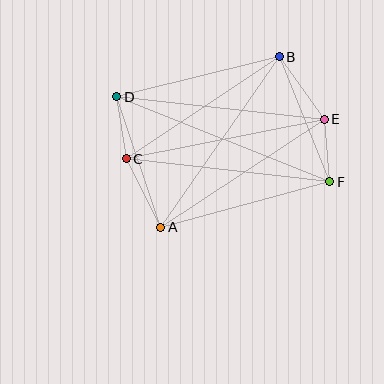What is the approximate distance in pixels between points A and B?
The distance between A and B is approximately 208 pixels.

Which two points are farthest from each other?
Points D and F are farthest from each other.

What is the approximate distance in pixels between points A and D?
The distance between A and D is approximately 138 pixels.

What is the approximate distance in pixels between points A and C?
The distance between A and C is approximately 77 pixels.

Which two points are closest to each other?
Points C and D are closest to each other.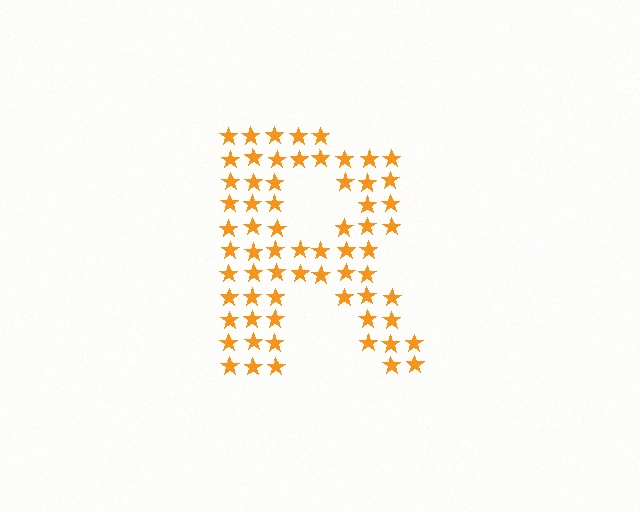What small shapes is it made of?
It is made of small stars.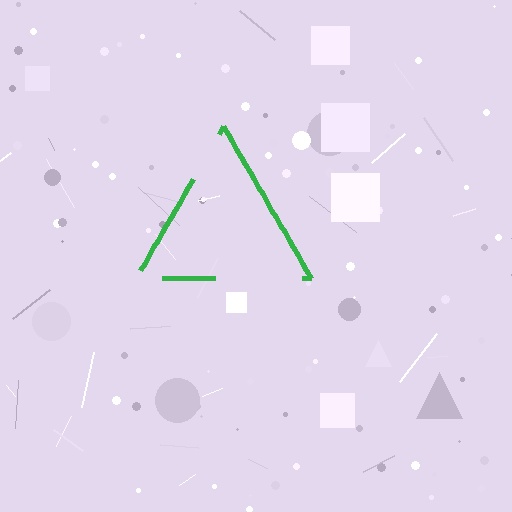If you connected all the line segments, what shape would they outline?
They would outline a triangle.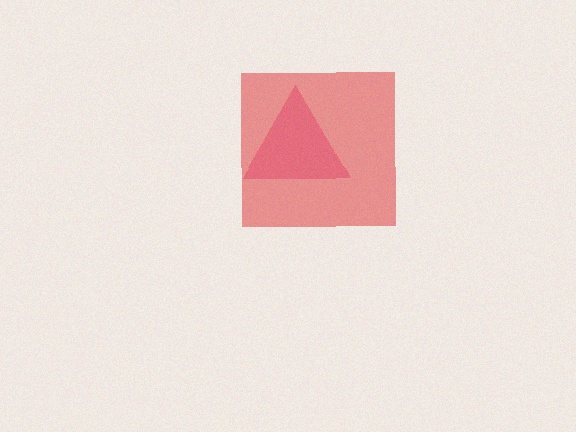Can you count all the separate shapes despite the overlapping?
Yes, there are 2 separate shapes.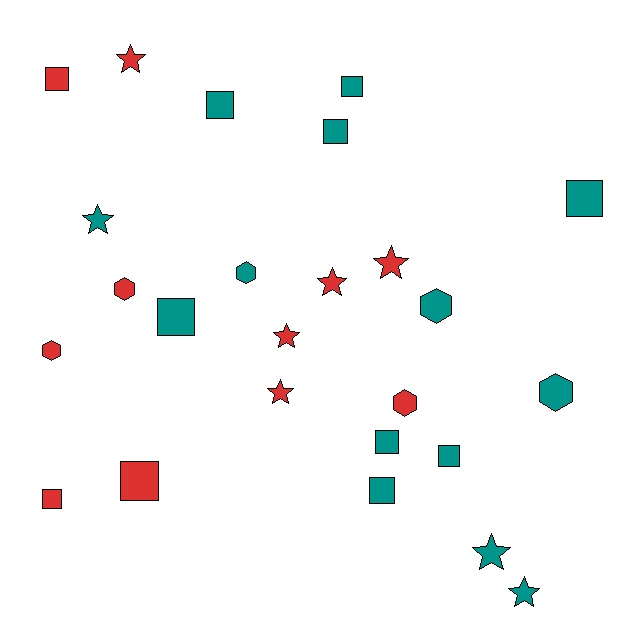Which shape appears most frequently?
Square, with 11 objects.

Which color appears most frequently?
Teal, with 14 objects.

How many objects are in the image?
There are 25 objects.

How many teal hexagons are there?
There are 3 teal hexagons.